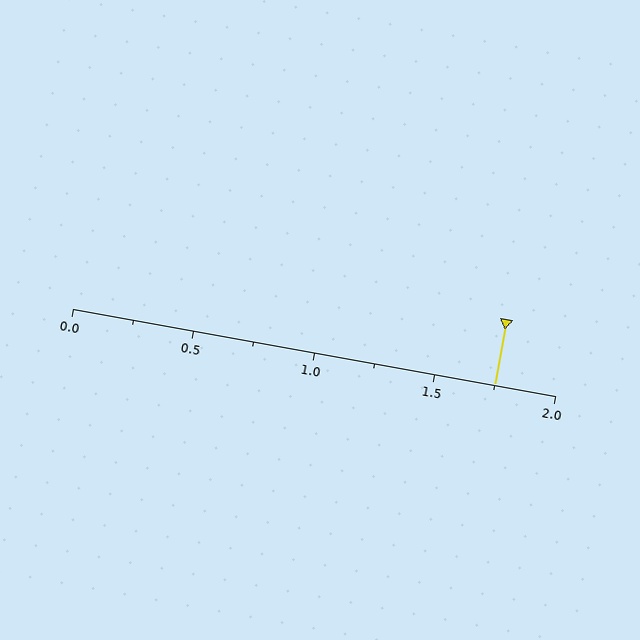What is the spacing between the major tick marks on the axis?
The major ticks are spaced 0.5 apart.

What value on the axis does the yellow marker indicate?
The marker indicates approximately 1.75.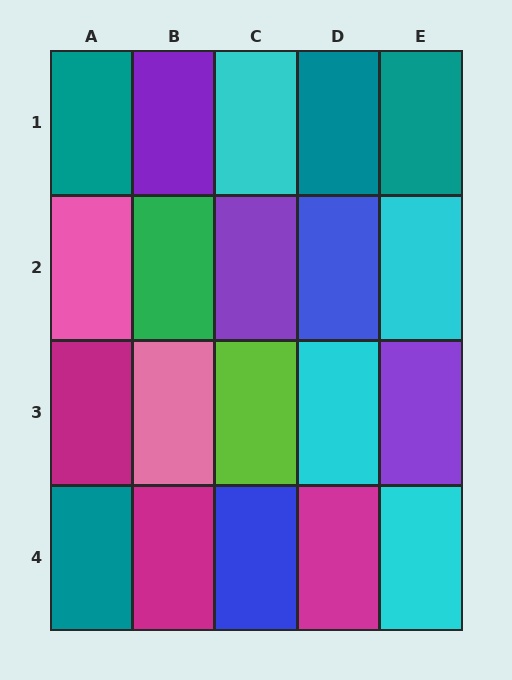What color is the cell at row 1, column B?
Purple.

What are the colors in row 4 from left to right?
Teal, magenta, blue, magenta, cyan.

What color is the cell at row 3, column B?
Pink.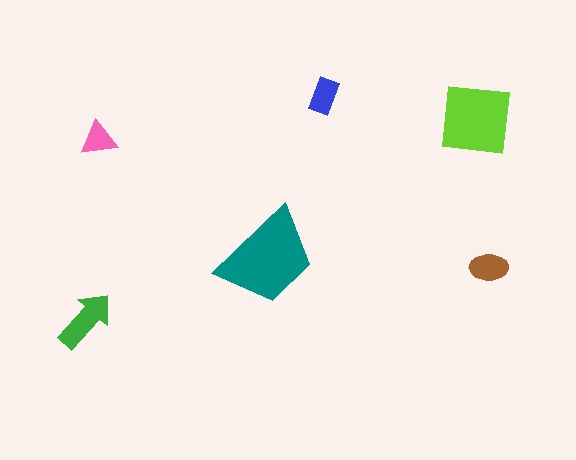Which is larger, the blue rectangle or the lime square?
The lime square.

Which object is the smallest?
The pink triangle.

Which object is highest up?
The blue rectangle is topmost.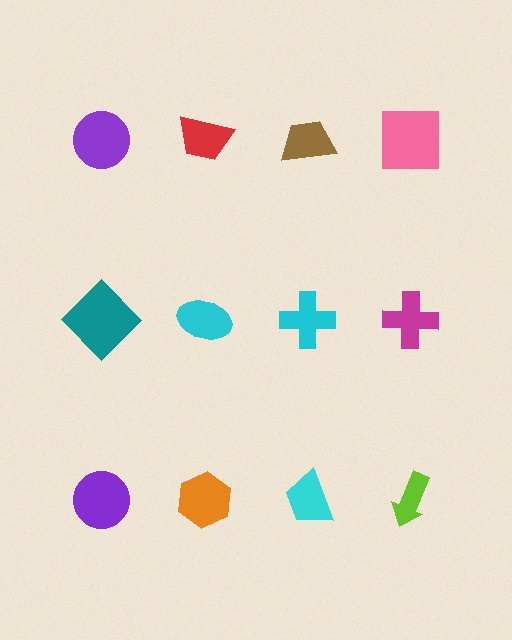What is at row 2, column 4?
A magenta cross.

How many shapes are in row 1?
4 shapes.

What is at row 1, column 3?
A brown trapezoid.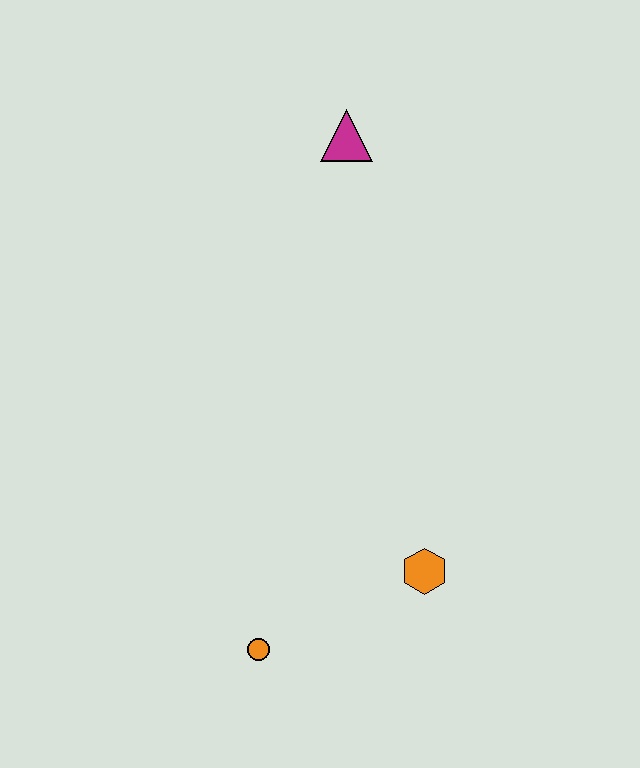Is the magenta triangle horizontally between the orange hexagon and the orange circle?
Yes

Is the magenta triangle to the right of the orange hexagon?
No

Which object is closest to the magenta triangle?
The orange hexagon is closest to the magenta triangle.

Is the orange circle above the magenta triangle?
No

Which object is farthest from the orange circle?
The magenta triangle is farthest from the orange circle.